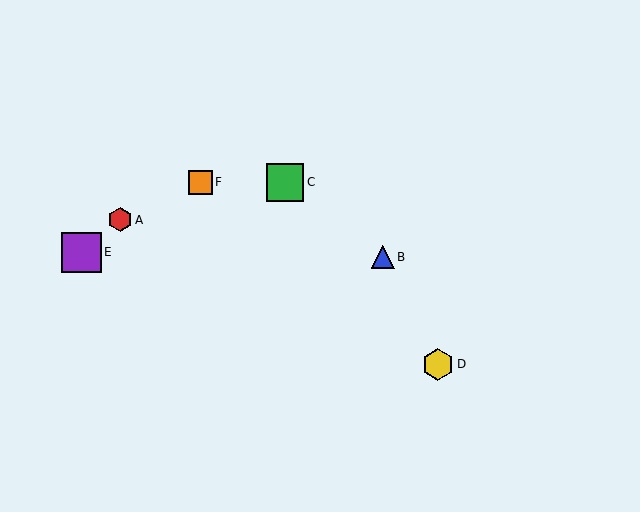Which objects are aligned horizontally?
Objects C, F are aligned horizontally.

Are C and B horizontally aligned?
No, C is at y≈182 and B is at y≈257.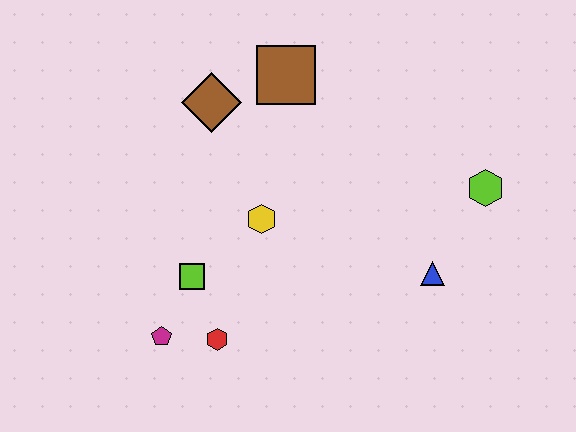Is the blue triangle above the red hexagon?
Yes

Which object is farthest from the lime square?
The lime hexagon is farthest from the lime square.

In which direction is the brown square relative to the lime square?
The brown square is above the lime square.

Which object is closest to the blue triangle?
The lime hexagon is closest to the blue triangle.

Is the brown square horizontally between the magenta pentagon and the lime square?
No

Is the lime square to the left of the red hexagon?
Yes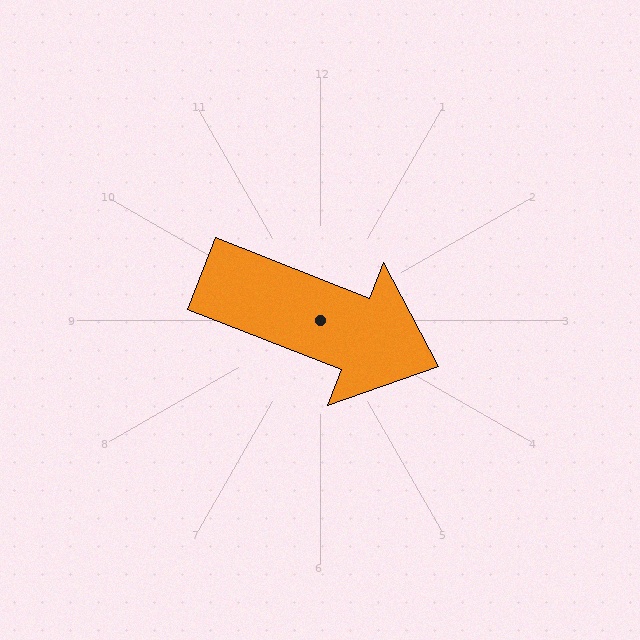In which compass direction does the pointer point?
East.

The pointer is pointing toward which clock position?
Roughly 4 o'clock.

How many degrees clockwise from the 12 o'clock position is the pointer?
Approximately 111 degrees.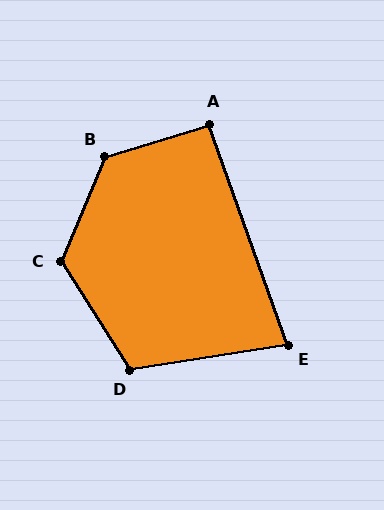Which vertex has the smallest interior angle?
E, at approximately 80 degrees.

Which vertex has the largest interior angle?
B, at approximately 130 degrees.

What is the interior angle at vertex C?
Approximately 125 degrees (obtuse).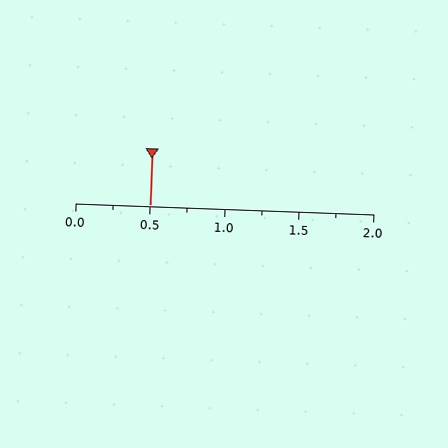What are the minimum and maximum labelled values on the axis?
The axis runs from 0.0 to 2.0.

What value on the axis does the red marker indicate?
The marker indicates approximately 0.5.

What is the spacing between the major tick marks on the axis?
The major ticks are spaced 0.5 apart.